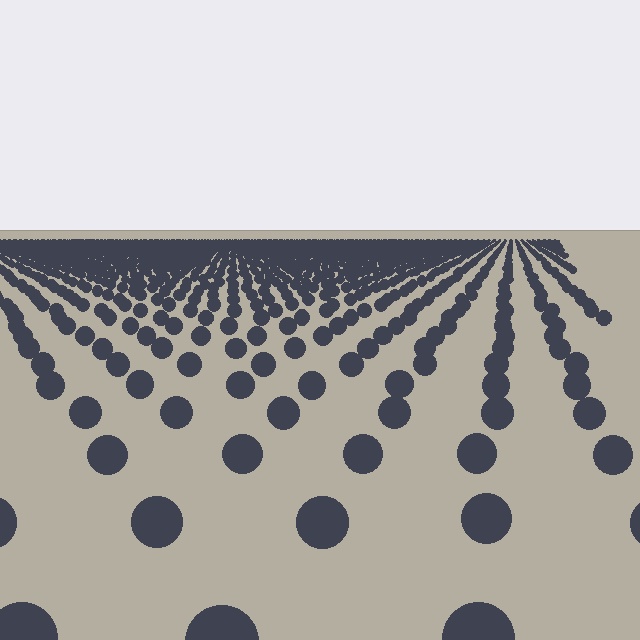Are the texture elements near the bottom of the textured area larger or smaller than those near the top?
Larger. Near the bottom, elements are closer to the viewer and appear at a bigger on-screen size.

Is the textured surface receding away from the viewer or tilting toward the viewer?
The surface is receding away from the viewer. Texture elements get smaller and denser toward the top.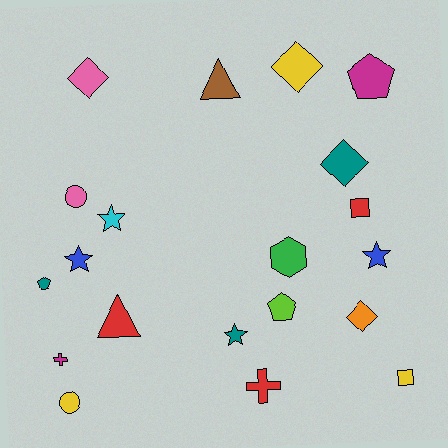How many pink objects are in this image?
There are 2 pink objects.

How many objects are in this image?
There are 20 objects.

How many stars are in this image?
There are 4 stars.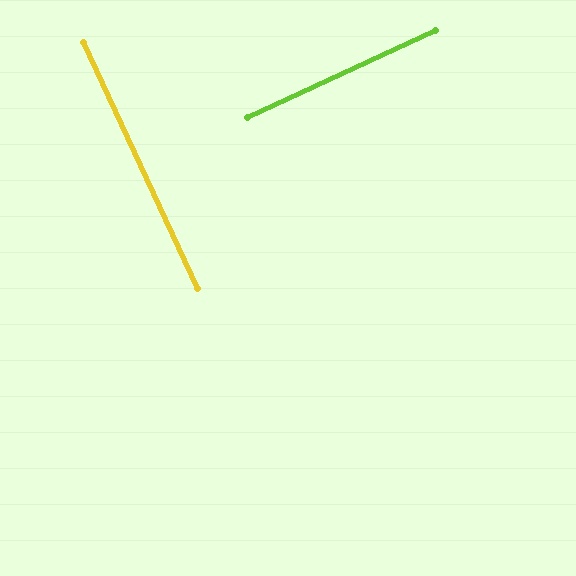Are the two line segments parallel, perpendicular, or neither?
Perpendicular — they meet at approximately 90°.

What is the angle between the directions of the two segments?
Approximately 90 degrees.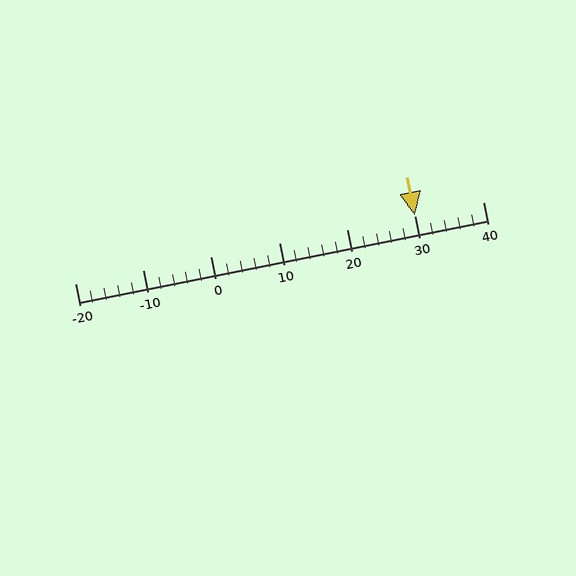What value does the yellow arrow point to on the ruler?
The yellow arrow points to approximately 30.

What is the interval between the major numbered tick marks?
The major tick marks are spaced 10 units apart.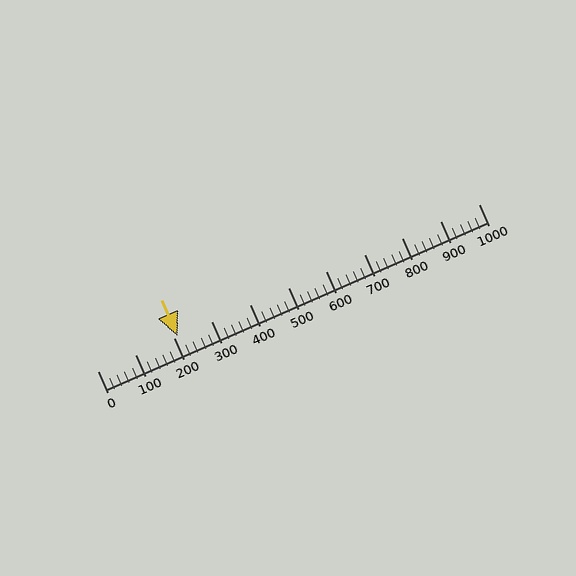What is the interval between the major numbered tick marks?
The major tick marks are spaced 100 units apart.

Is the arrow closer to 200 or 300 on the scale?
The arrow is closer to 200.